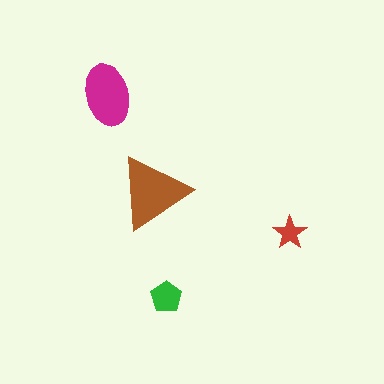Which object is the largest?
The brown triangle.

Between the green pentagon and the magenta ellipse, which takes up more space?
The magenta ellipse.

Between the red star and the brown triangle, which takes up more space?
The brown triangle.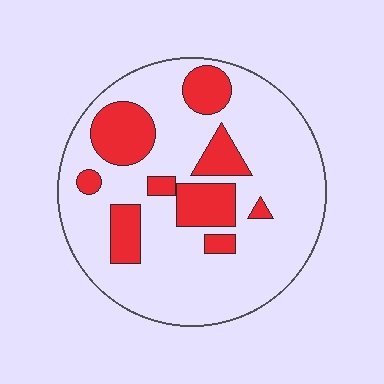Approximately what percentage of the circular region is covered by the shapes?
Approximately 25%.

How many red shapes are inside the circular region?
9.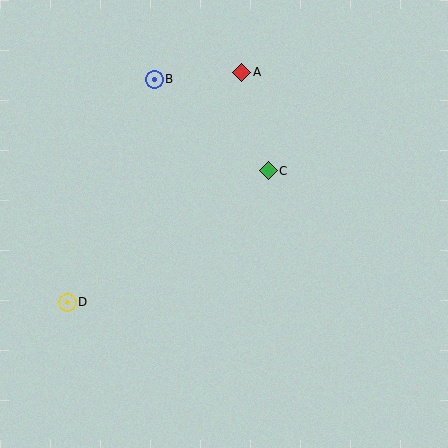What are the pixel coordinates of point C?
Point C is at (268, 171).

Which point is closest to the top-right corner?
Point A is closest to the top-right corner.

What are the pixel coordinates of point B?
Point B is at (154, 79).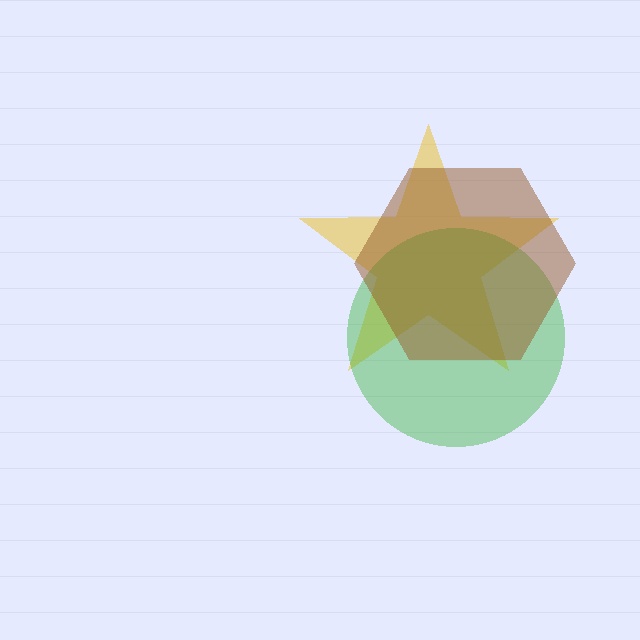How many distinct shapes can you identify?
There are 3 distinct shapes: a yellow star, a green circle, a brown hexagon.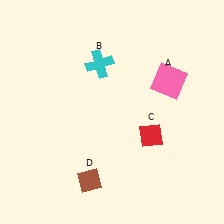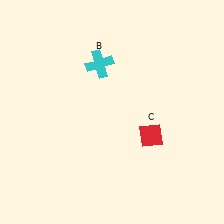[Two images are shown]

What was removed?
The brown diamond (D), the pink square (A) were removed in Image 2.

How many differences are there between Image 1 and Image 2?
There are 2 differences between the two images.